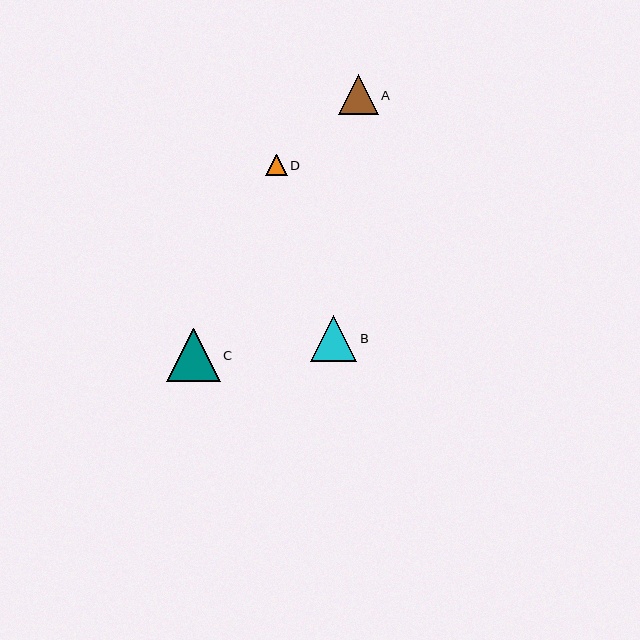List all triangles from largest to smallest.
From largest to smallest: C, B, A, D.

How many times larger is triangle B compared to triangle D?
Triangle B is approximately 2.2 times the size of triangle D.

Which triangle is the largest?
Triangle C is the largest with a size of approximately 53 pixels.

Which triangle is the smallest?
Triangle D is the smallest with a size of approximately 21 pixels.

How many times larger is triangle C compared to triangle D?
Triangle C is approximately 2.5 times the size of triangle D.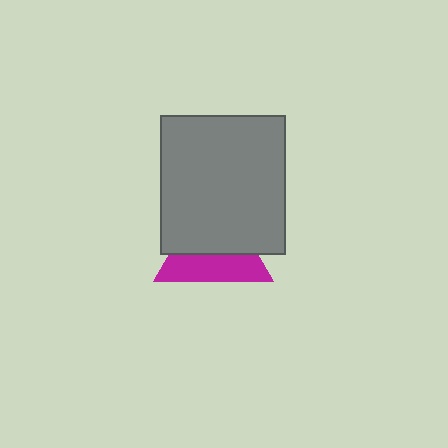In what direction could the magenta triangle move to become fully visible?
The magenta triangle could move down. That would shift it out from behind the gray rectangle entirely.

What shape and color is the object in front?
The object in front is a gray rectangle.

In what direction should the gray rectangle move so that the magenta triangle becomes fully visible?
The gray rectangle should move up. That is the shortest direction to clear the overlap and leave the magenta triangle fully visible.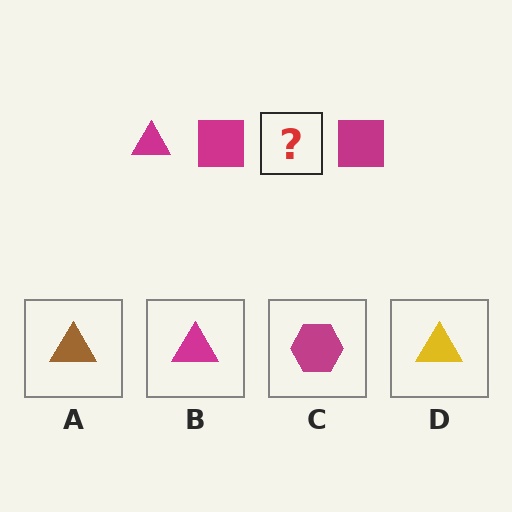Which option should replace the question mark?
Option B.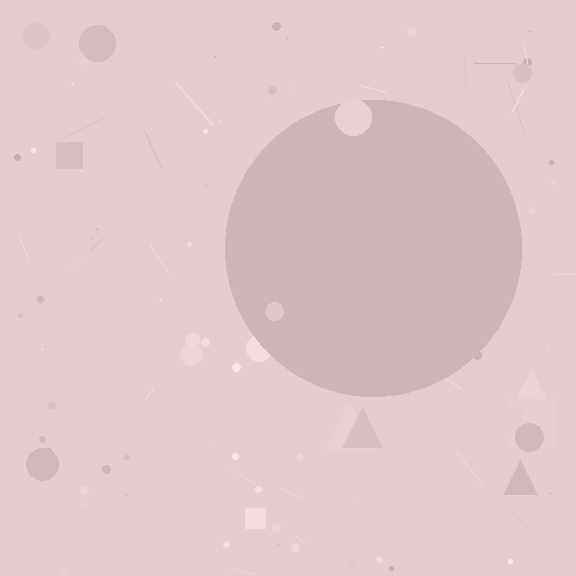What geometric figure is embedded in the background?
A circle is embedded in the background.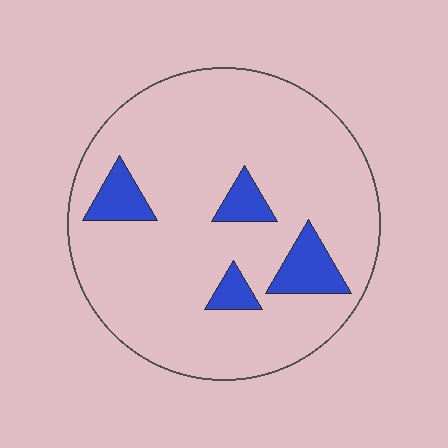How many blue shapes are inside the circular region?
4.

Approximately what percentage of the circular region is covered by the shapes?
Approximately 10%.